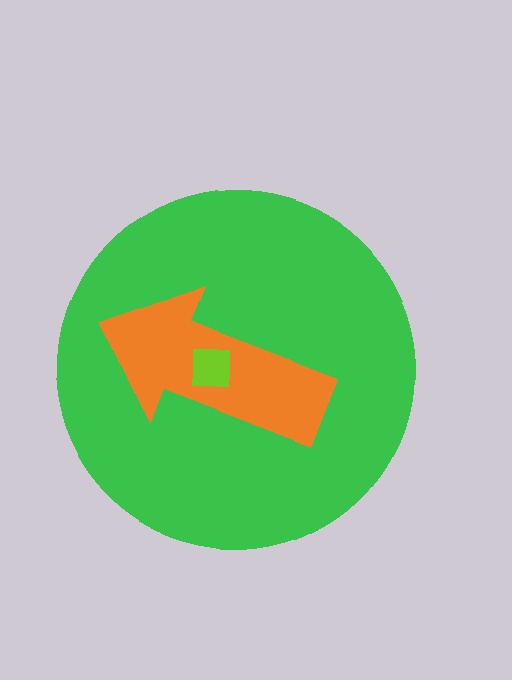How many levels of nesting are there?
3.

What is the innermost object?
The lime square.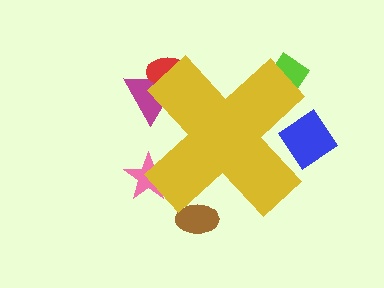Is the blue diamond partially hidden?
Yes, the blue diamond is partially hidden behind the yellow cross.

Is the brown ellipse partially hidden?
Yes, the brown ellipse is partially hidden behind the yellow cross.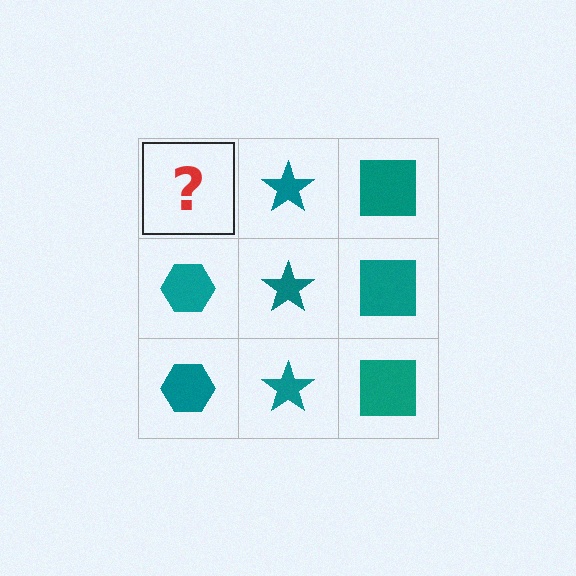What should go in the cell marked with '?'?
The missing cell should contain a teal hexagon.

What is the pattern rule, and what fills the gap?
The rule is that each column has a consistent shape. The gap should be filled with a teal hexagon.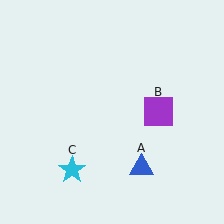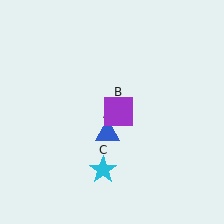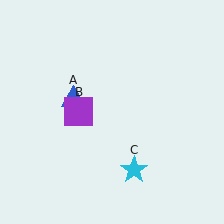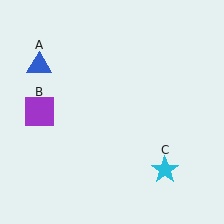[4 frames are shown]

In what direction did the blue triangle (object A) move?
The blue triangle (object A) moved up and to the left.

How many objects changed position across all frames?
3 objects changed position: blue triangle (object A), purple square (object B), cyan star (object C).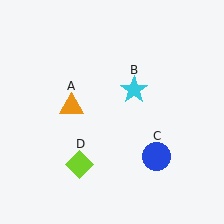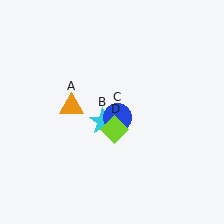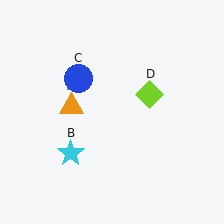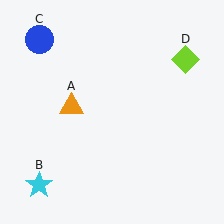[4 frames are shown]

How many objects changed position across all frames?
3 objects changed position: cyan star (object B), blue circle (object C), lime diamond (object D).